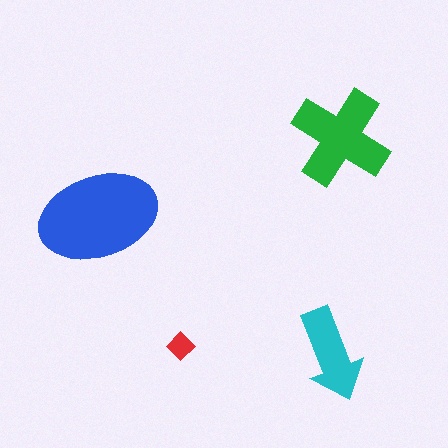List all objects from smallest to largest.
The red diamond, the cyan arrow, the green cross, the blue ellipse.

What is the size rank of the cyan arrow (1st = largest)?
3rd.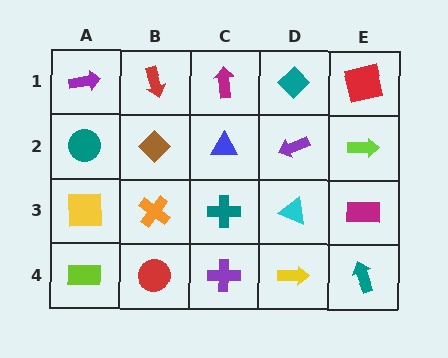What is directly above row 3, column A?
A teal circle.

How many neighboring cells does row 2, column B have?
4.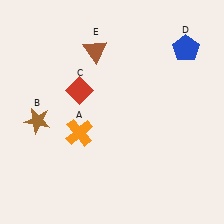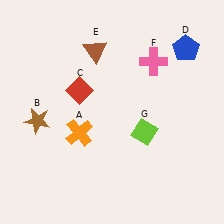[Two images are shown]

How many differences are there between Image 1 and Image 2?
There are 2 differences between the two images.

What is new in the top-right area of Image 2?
A pink cross (F) was added in the top-right area of Image 2.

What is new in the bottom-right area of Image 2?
A lime diamond (G) was added in the bottom-right area of Image 2.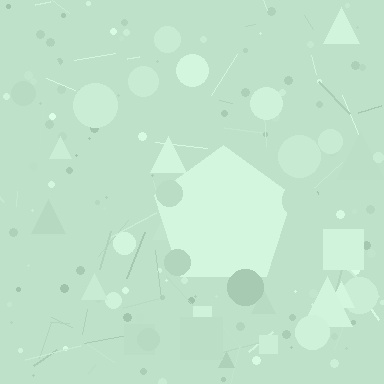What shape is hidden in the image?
A pentagon is hidden in the image.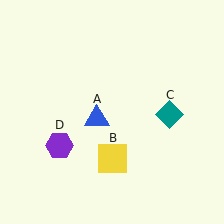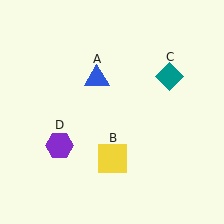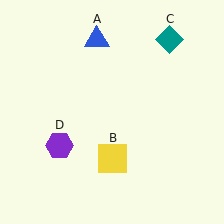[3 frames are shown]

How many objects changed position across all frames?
2 objects changed position: blue triangle (object A), teal diamond (object C).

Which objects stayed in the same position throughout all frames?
Yellow square (object B) and purple hexagon (object D) remained stationary.